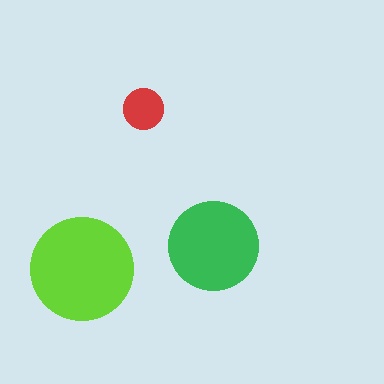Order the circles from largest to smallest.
the lime one, the green one, the red one.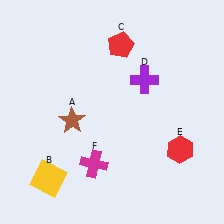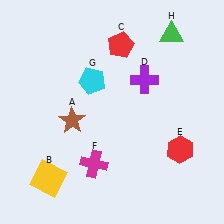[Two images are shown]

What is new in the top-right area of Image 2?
A green triangle (H) was added in the top-right area of Image 2.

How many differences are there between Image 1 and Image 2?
There are 2 differences between the two images.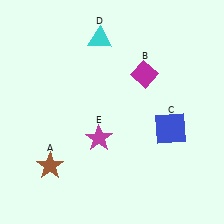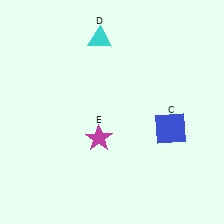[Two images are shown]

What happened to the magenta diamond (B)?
The magenta diamond (B) was removed in Image 2. It was in the top-right area of Image 1.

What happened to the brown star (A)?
The brown star (A) was removed in Image 2. It was in the bottom-left area of Image 1.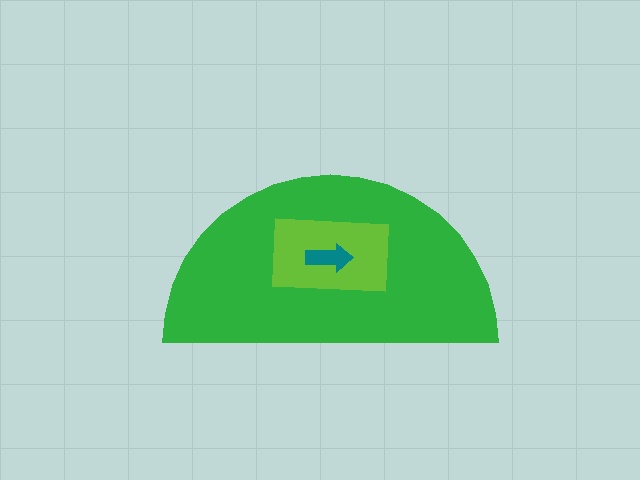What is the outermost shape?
The green semicircle.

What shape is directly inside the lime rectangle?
The teal arrow.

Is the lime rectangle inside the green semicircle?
Yes.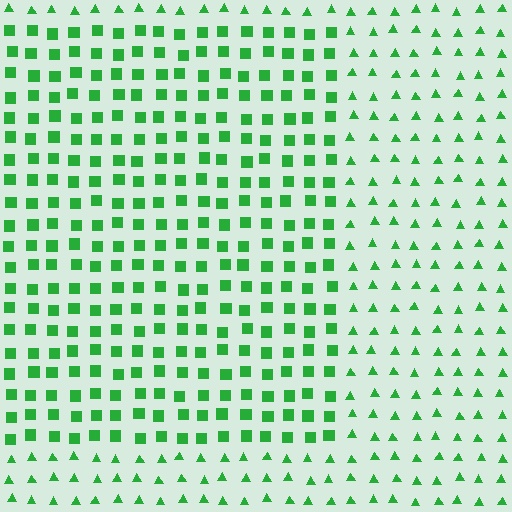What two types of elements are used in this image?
The image uses squares inside the rectangle region and triangles outside it.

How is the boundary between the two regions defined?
The boundary is defined by a change in element shape: squares inside vs. triangles outside. All elements share the same color and spacing.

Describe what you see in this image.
The image is filled with small green elements arranged in a uniform grid. A rectangle-shaped region contains squares, while the surrounding area contains triangles. The boundary is defined purely by the change in element shape.